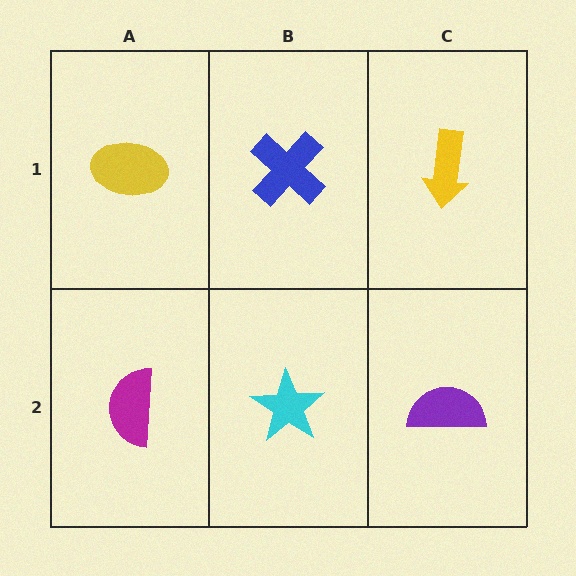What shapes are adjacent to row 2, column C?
A yellow arrow (row 1, column C), a cyan star (row 2, column B).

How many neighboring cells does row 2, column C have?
2.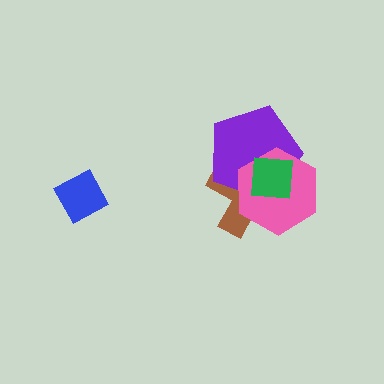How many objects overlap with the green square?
3 objects overlap with the green square.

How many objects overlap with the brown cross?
3 objects overlap with the brown cross.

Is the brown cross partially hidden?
Yes, it is partially covered by another shape.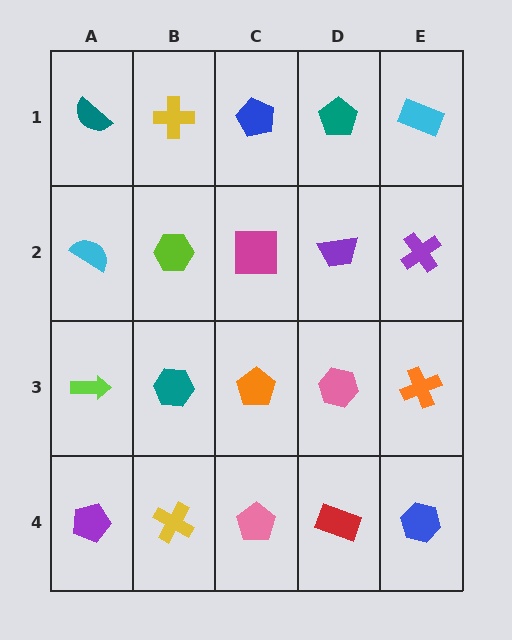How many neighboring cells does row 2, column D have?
4.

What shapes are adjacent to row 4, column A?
A lime arrow (row 3, column A), a yellow cross (row 4, column B).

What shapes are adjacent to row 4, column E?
An orange cross (row 3, column E), a red rectangle (row 4, column D).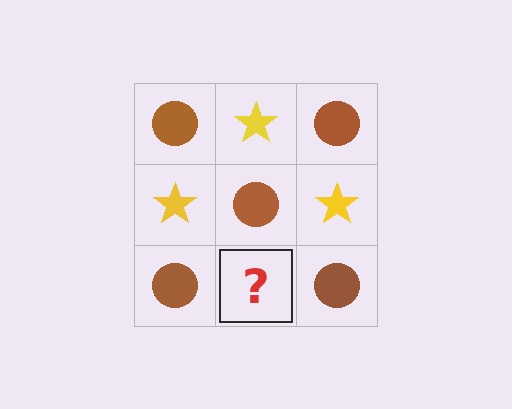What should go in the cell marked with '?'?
The missing cell should contain a yellow star.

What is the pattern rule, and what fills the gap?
The rule is that it alternates brown circle and yellow star in a checkerboard pattern. The gap should be filled with a yellow star.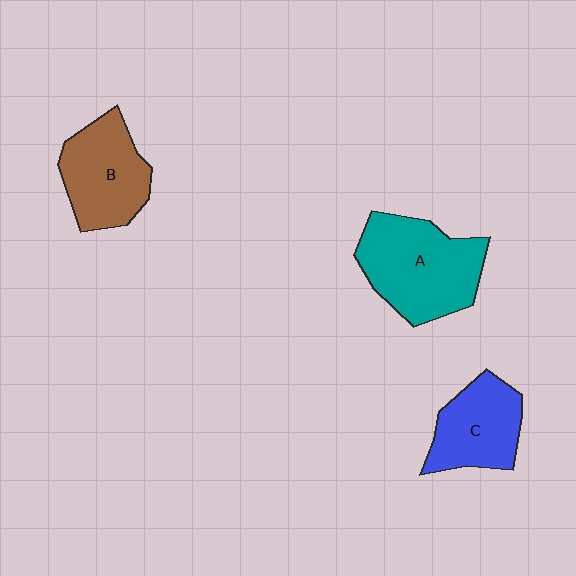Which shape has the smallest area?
Shape C (blue).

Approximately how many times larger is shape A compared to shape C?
Approximately 1.5 times.